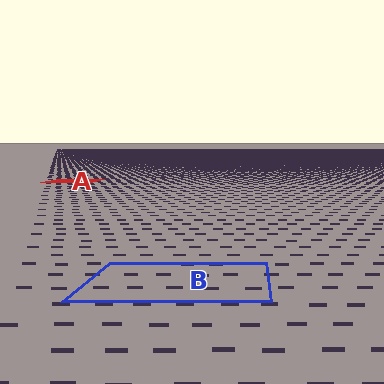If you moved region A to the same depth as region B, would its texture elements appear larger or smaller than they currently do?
They would appear larger. At a closer depth, the same texture elements are projected at a bigger on-screen size.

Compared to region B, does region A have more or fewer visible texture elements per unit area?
Region A has more texture elements per unit area — they are packed more densely because it is farther away.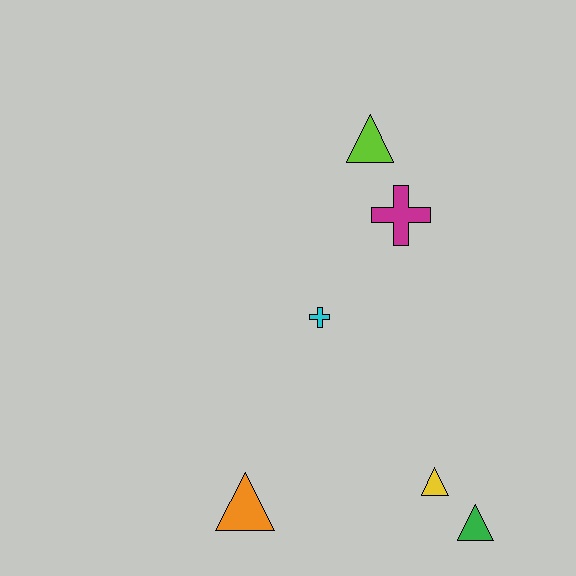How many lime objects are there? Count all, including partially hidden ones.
There is 1 lime object.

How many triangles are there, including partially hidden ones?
There are 4 triangles.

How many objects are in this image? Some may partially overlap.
There are 6 objects.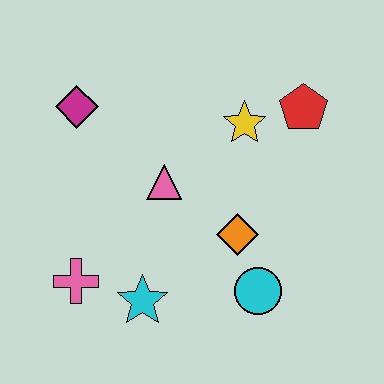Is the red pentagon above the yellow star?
Yes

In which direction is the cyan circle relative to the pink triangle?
The cyan circle is below the pink triangle.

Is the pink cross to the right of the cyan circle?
No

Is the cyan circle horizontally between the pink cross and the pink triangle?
No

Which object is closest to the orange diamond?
The cyan circle is closest to the orange diamond.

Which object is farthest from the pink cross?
The red pentagon is farthest from the pink cross.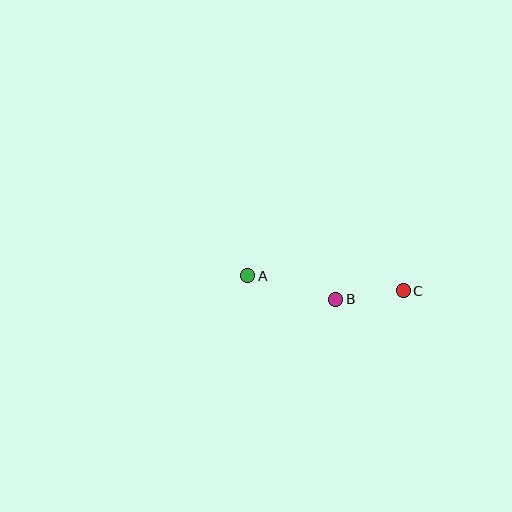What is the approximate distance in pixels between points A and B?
The distance between A and B is approximately 91 pixels.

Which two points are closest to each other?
Points B and C are closest to each other.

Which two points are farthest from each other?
Points A and C are farthest from each other.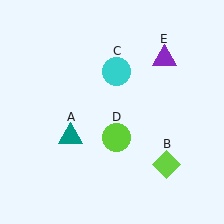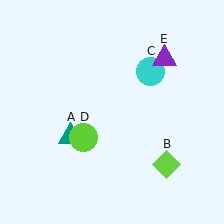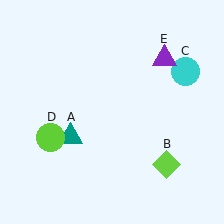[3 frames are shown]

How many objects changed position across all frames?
2 objects changed position: cyan circle (object C), lime circle (object D).